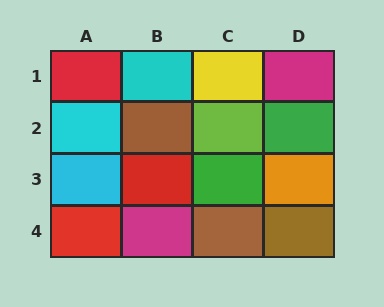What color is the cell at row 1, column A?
Red.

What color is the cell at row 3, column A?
Cyan.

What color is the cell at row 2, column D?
Green.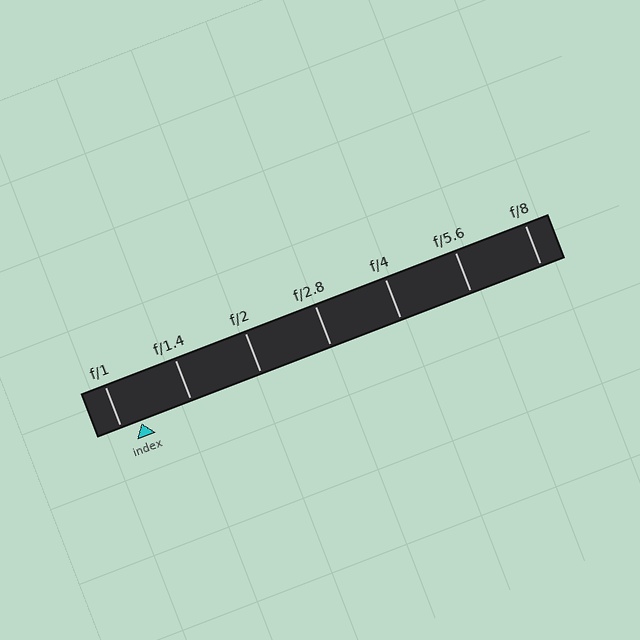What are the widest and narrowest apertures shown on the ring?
The widest aperture shown is f/1 and the narrowest is f/8.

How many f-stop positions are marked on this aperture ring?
There are 7 f-stop positions marked.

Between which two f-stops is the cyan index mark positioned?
The index mark is between f/1 and f/1.4.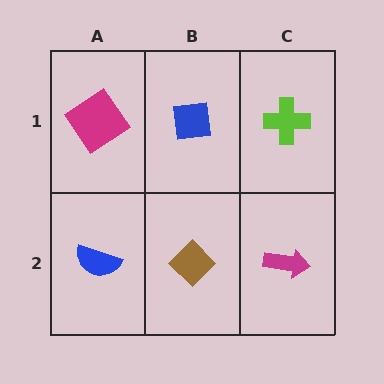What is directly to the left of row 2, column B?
A blue semicircle.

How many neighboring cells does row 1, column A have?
2.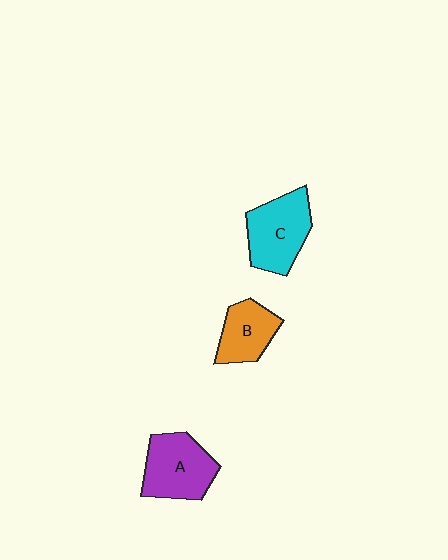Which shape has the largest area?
Shape C (cyan).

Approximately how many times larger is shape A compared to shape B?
Approximately 1.4 times.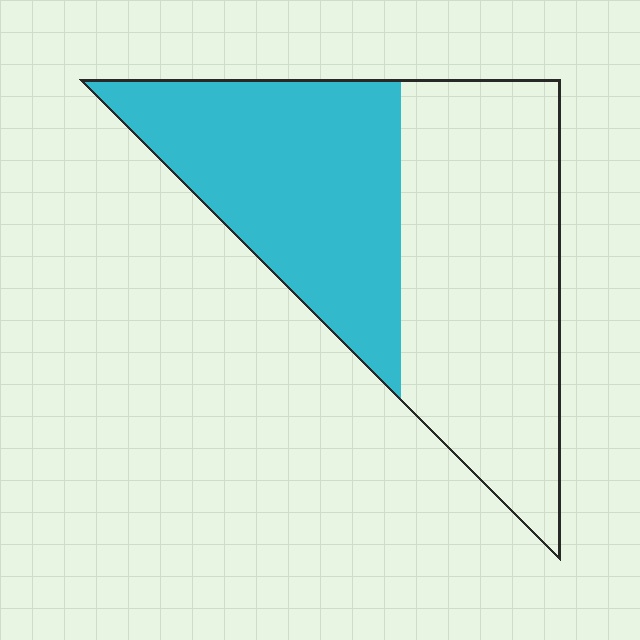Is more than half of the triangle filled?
No.